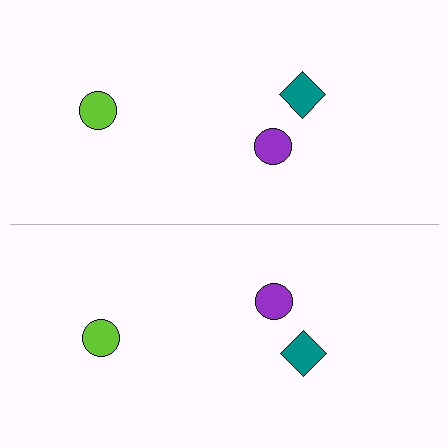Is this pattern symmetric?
Yes, this pattern has bilateral (reflection) symmetry.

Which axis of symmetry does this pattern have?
The pattern has a horizontal axis of symmetry running through the center of the image.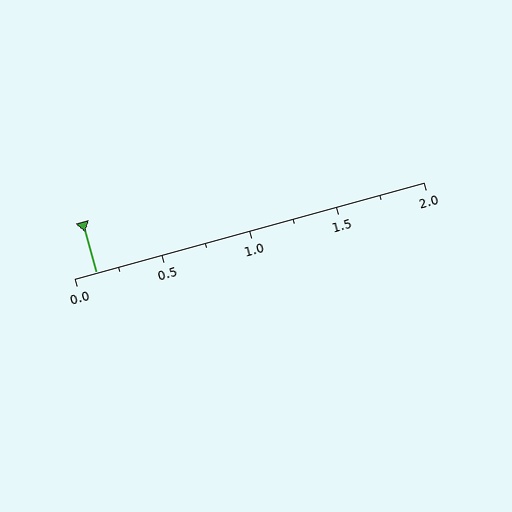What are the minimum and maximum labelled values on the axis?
The axis runs from 0.0 to 2.0.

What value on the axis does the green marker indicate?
The marker indicates approximately 0.12.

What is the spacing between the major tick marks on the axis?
The major ticks are spaced 0.5 apart.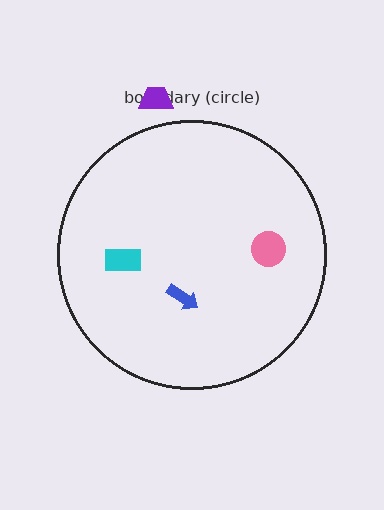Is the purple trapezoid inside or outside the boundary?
Outside.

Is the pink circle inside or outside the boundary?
Inside.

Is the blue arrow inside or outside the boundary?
Inside.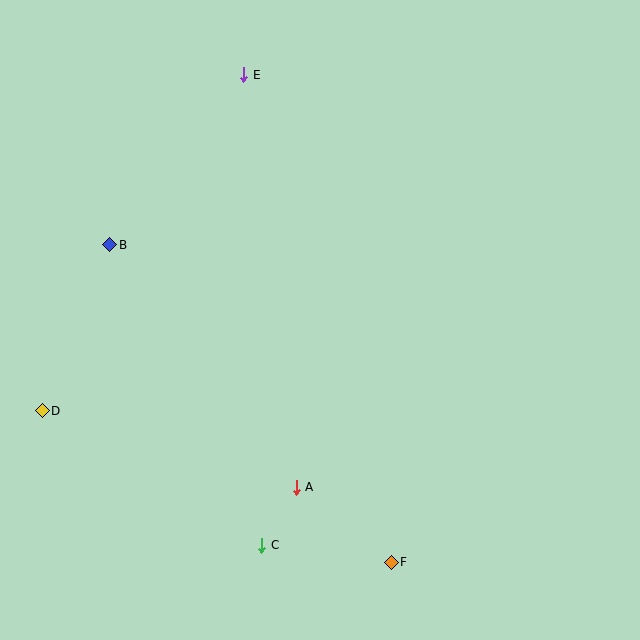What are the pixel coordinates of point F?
Point F is at (391, 562).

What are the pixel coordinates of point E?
Point E is at (244, 75).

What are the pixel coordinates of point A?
Point A is at (296, 487).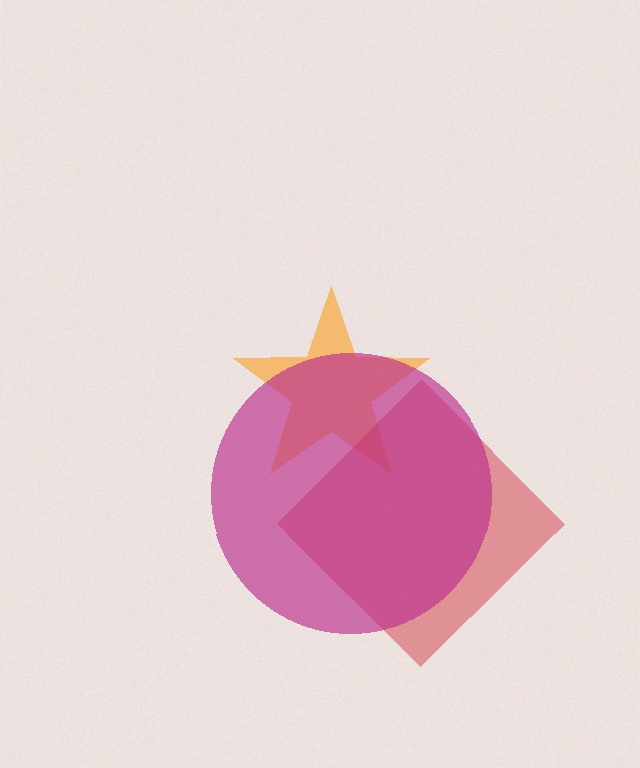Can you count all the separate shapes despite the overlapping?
Yes, there are 3 separate shapes.